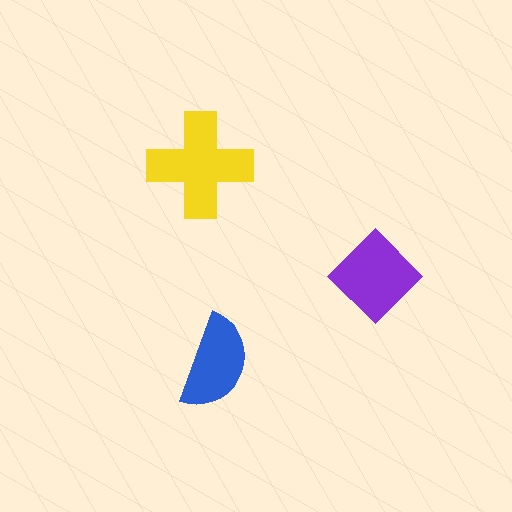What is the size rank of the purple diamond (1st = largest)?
2nd.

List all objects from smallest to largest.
The blue semicircle, the purple diamond, the yellow cross.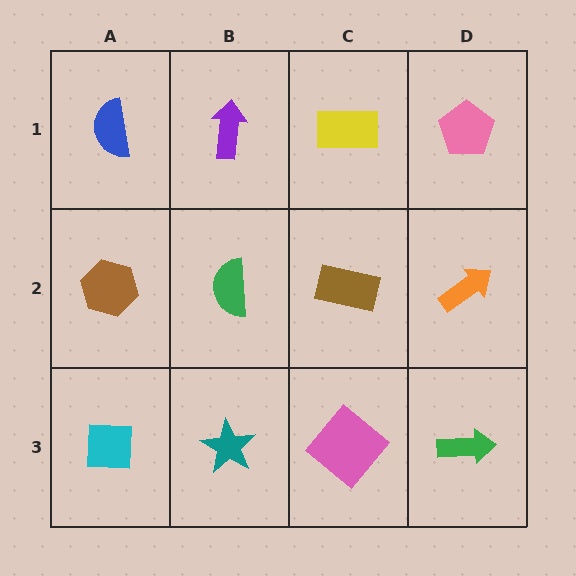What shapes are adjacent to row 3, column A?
A brown hexagon (row 2, column A), a teal star (row 3, column B).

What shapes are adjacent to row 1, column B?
A green semicircle (row 2, column B), a blue semicircle (row 1, column A), a yellow rectangle (row 1, column C).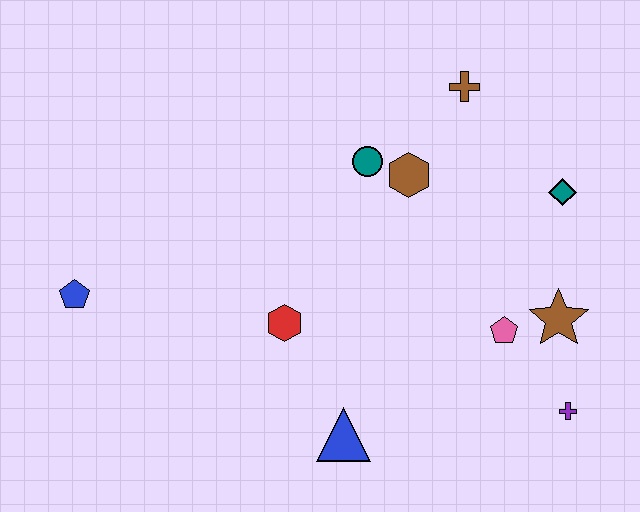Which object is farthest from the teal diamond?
The blue pentagon is farthest from the teal diamond.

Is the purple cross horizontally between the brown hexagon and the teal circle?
No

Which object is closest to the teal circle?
The brown hexagon is closest to the teal circle.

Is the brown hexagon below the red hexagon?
No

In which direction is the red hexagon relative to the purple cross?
The red hexagon is to the left of the purple cross.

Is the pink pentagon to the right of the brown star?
No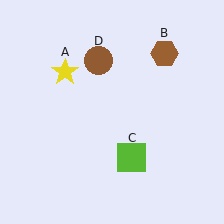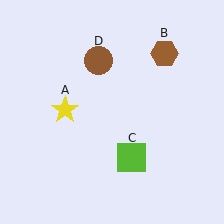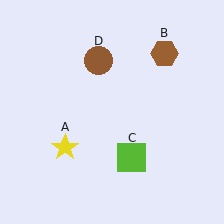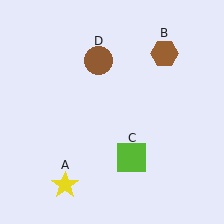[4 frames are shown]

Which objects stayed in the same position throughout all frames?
Brown hexagon (object B) and lime square (object C) and brown circle (object D) remained stationary.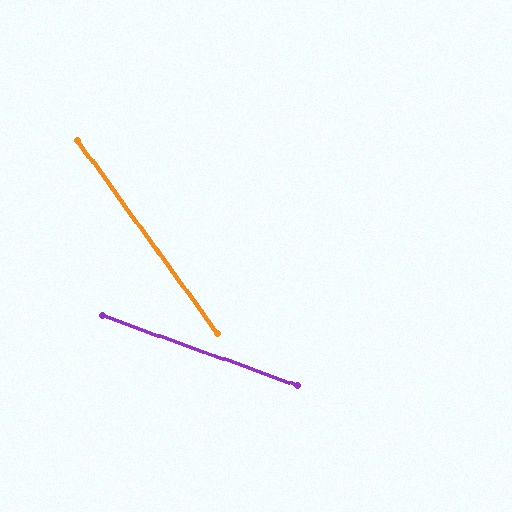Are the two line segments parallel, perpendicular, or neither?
Neither parallel nor perpendicular — they differ by about 34°.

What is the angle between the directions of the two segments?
Approximately 34 degrees.